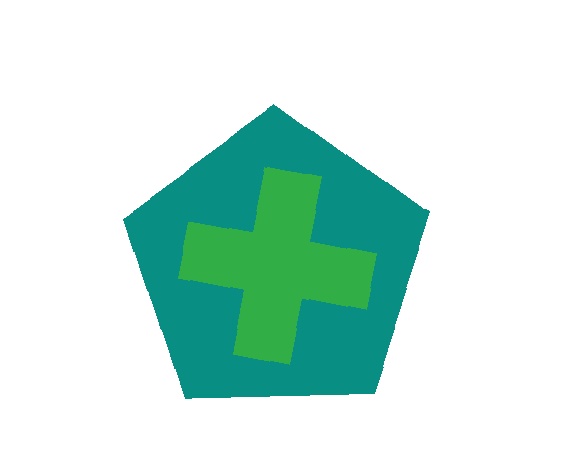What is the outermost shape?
The teal pentagon.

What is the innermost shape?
The green cross.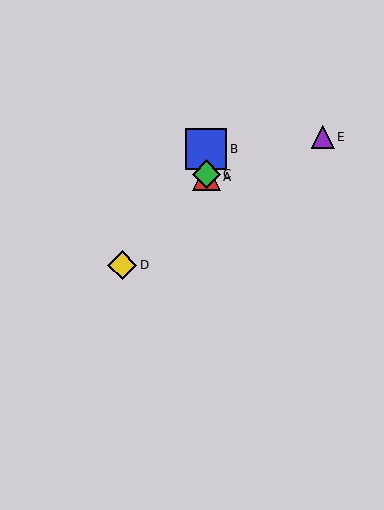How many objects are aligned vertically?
3 objects (A, B, C) are aligned vertically.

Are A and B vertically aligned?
Yes, both are at x≈206.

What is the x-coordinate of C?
Object C is at x≈206.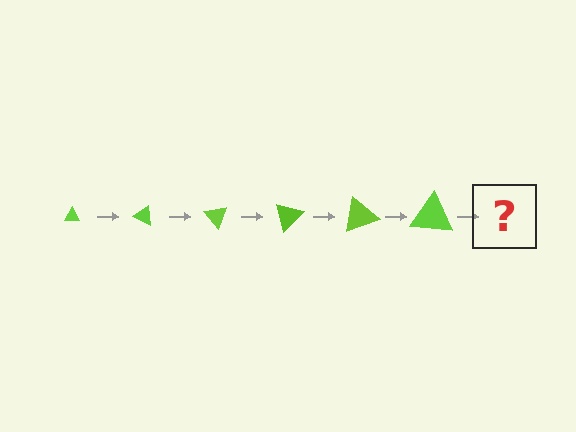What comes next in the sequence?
The next element should be a triangle, larger than the previous one and rotated 150 degrees from the start.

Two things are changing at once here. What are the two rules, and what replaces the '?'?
The two rules are that the triangle grows larger each step and it rotates 25 degrees each step. The '?' should be a triangle, larger than the previous one and rotated 150 degrees from the start.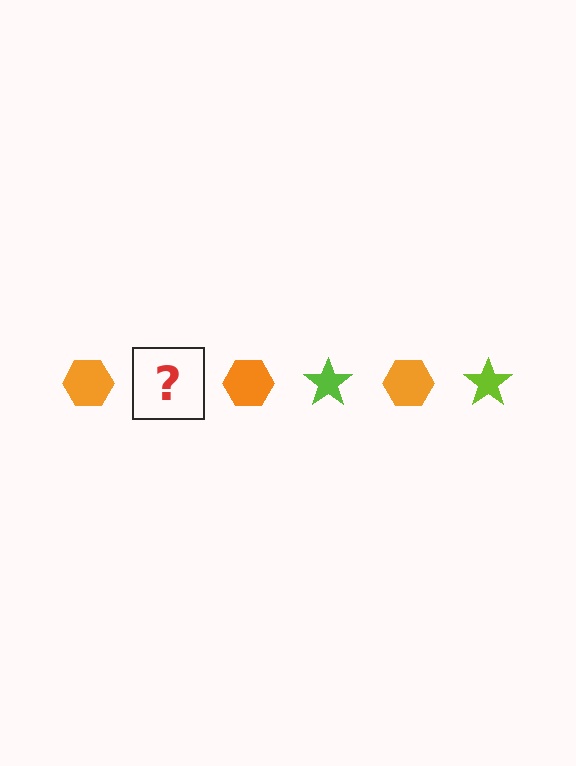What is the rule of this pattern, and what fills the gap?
The rule is that the pattern alternates between orange hexagon and lime star. The gap should be filled with a lime star.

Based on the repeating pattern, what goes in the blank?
The blank should be a lime star.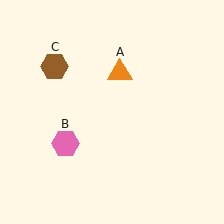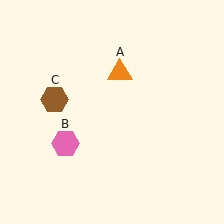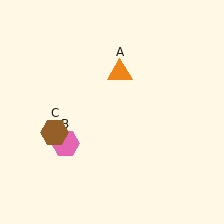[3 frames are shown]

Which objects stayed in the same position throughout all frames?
Orange triangle (object A) and pink hexagon (object B) remained stationary.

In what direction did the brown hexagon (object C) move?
The brown hexagon (object C) moved down.